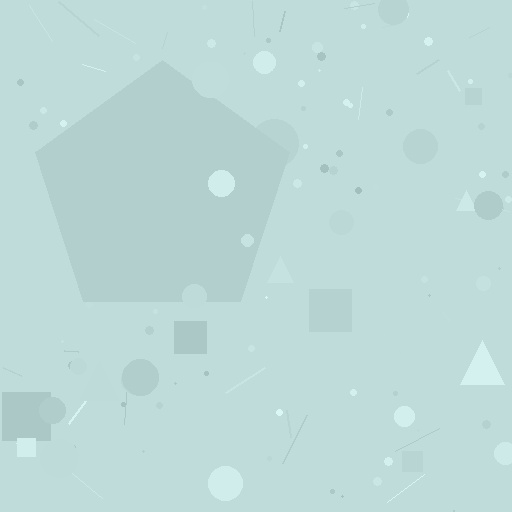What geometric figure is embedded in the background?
A pentagon is embedded in the background.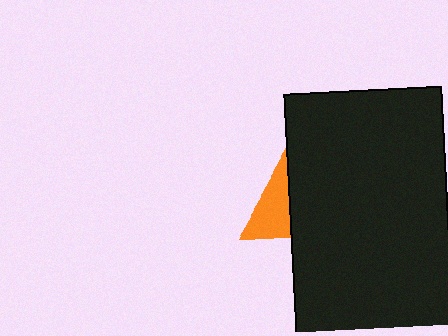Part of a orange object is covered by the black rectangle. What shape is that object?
It is a triangle.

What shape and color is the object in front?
The object in front is a black rectangle.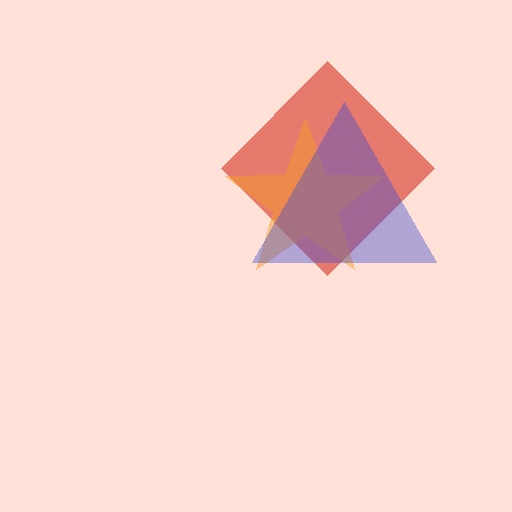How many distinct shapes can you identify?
There are 3 distinct shapes: a red diamond, an orange star, a blue triangle.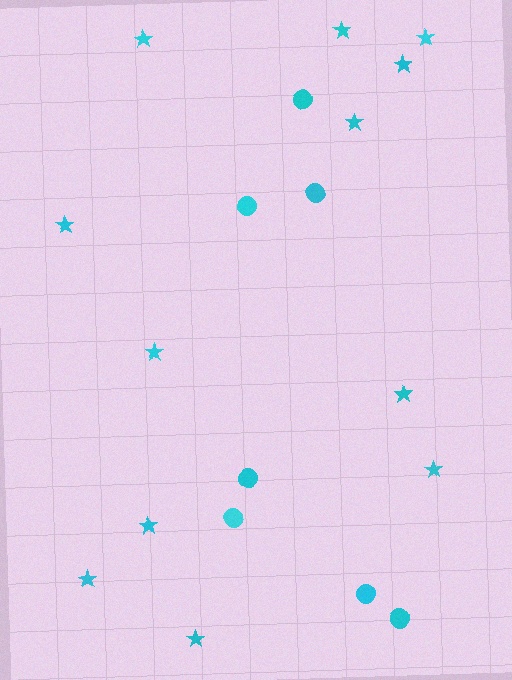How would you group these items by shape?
There are 2 groups: one group of circles (7) and one group of stars (12).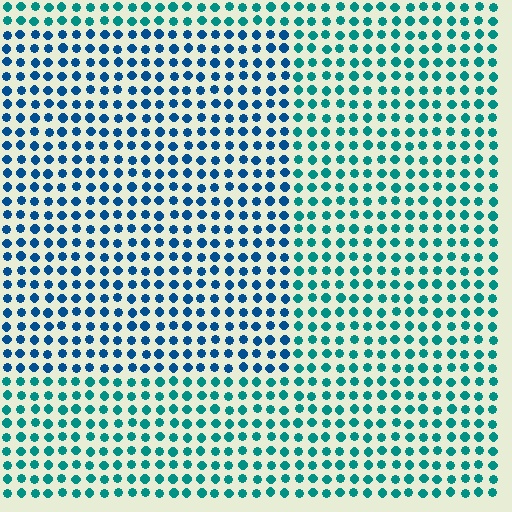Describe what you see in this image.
The image is filled with small teal elements in a uniform arrangement. A rectangle-shaped region is visible where the elements are tinted to a slightly different hue, forming a subtle color boundary.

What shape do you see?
I see a rectangle.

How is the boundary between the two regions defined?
The boundary is defined purely by a slight shift in hue (about 33 degrees). Spacing, size, and orientation are identical on both sides.